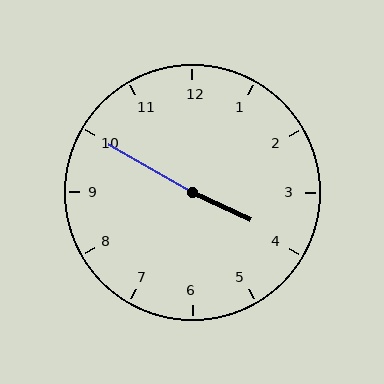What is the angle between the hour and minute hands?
Approximately 175 degrees.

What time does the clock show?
3:50.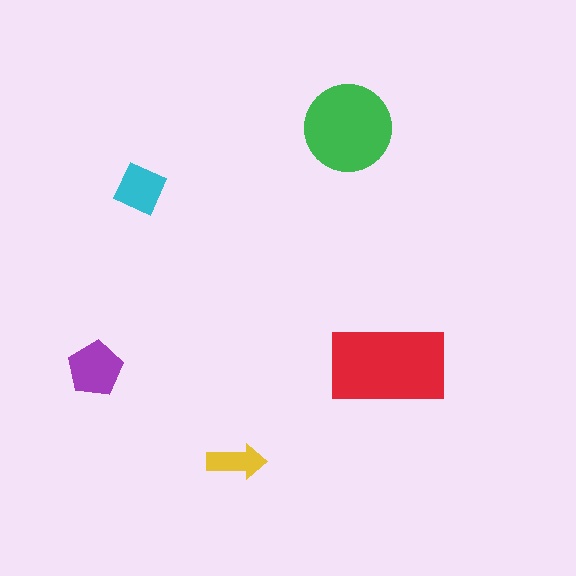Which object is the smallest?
The yellow arrow.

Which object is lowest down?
The yellow arrow is bottommost.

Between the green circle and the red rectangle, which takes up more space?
The red rectangle.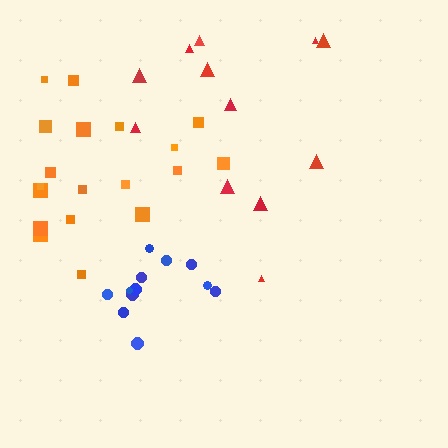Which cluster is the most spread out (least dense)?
Red.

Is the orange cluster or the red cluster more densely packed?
Orange.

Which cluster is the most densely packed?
Blue.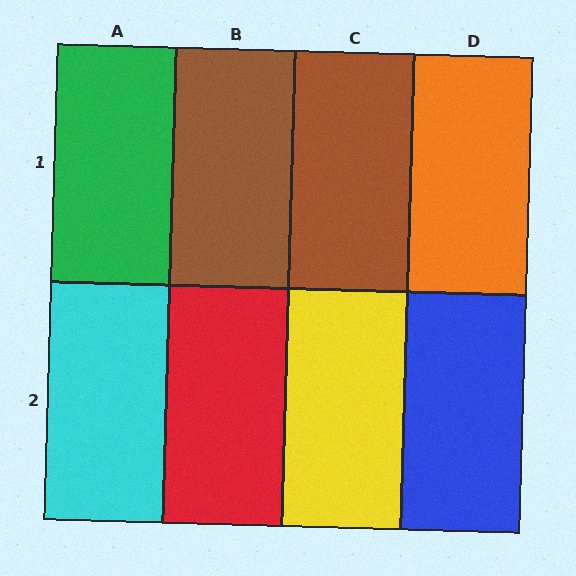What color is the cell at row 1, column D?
Orange.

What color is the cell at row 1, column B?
Brown.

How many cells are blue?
1 cell is blue.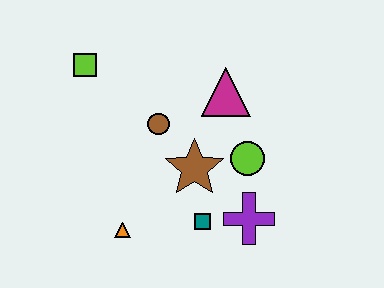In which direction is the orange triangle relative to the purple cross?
The orange triangle is to the left of the purple cross.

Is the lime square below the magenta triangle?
No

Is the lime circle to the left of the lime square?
No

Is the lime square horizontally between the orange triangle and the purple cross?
No